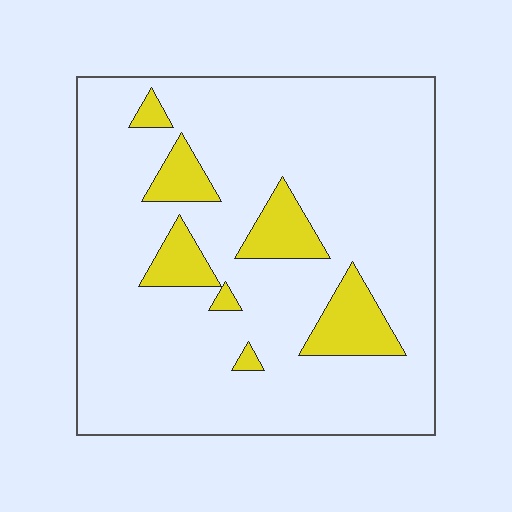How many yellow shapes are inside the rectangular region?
7.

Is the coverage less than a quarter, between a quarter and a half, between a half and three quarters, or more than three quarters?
Less than a quarter.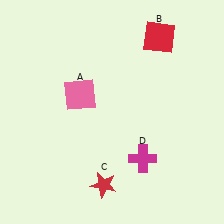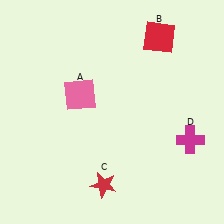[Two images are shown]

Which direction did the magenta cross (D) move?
The magenta cross (D) moved right.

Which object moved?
The magenta cross (D) moved right.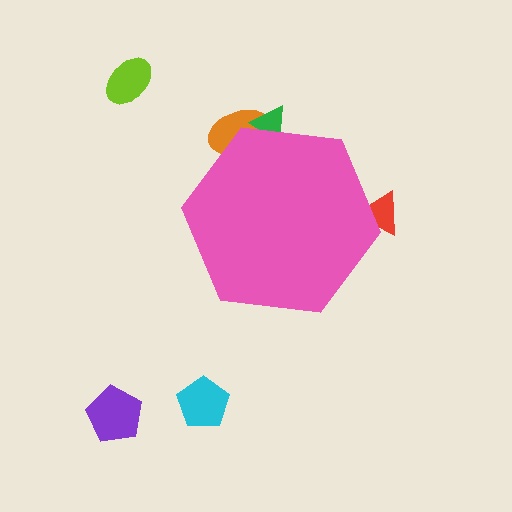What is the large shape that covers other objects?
A pink hexagon.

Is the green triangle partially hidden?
Yes, the green triangle is partially hidden behind the pink hexagon.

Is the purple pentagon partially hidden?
No, the purple pentagon is fully visible.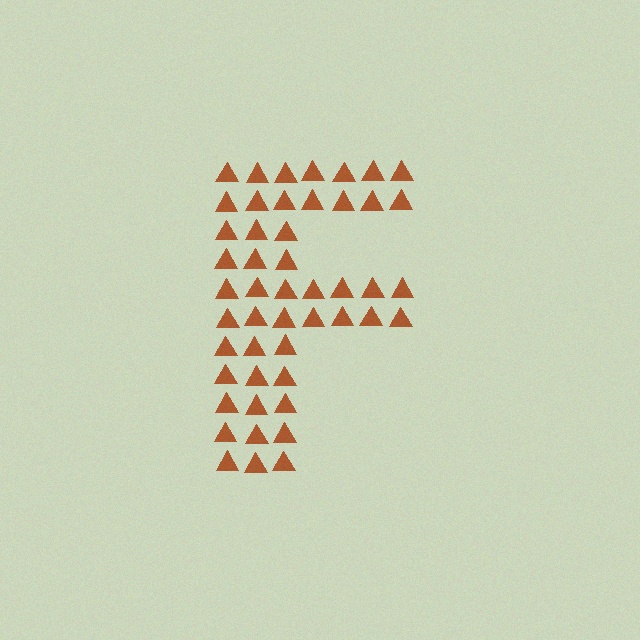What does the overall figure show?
The overall figure shows the letter F.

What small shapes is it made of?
It is made of small triangles.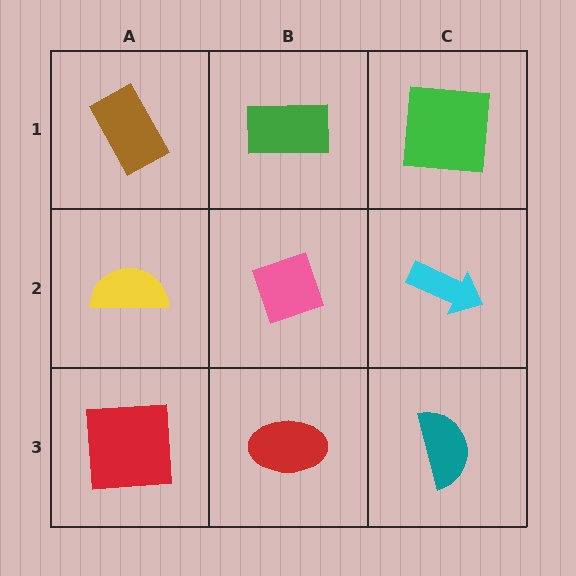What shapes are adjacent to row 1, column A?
A yellow semicircle (row 2, column A), a green rectangle (row 1, column B).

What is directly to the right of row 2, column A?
A pink diamond.